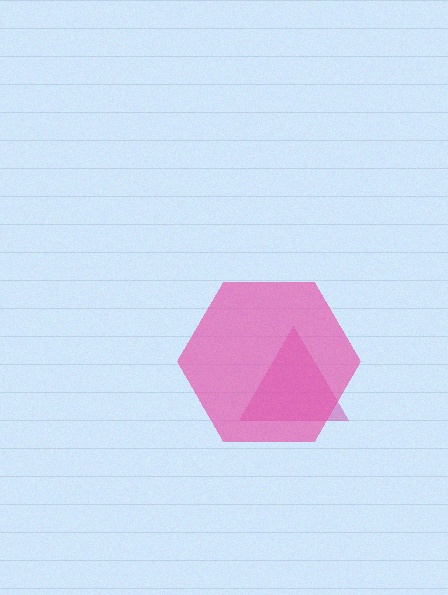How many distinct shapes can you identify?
There are 2 distinct shapes: a magenta triangle, a pink hexagon.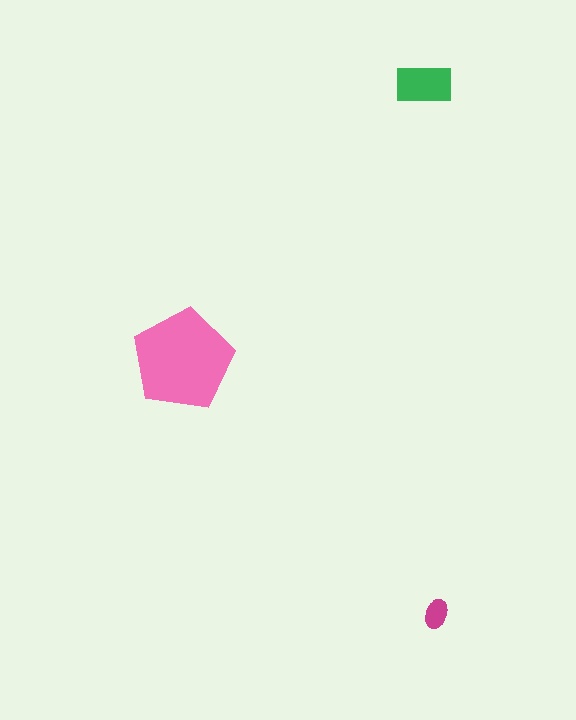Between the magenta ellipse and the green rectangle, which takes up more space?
The green rectangle.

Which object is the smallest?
The magenta ellipse.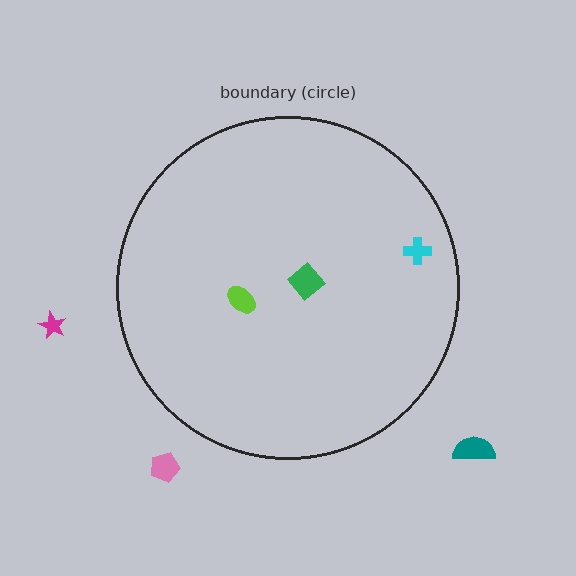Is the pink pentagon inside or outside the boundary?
Outside.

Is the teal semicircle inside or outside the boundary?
Outside.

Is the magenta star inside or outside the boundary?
Outside.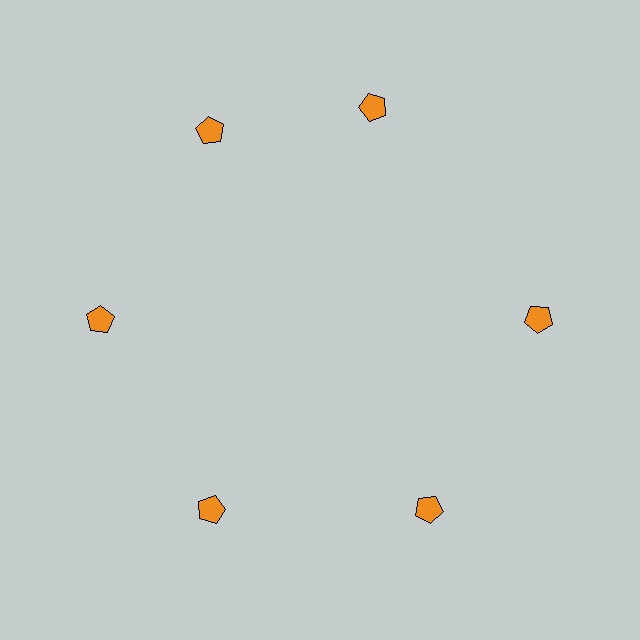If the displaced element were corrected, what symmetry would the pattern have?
It would have 6-fold rotational symmetry — the pattern would map onto itself every 60 degrees.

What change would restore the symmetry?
The symmetry would be restored by rotating it back into even spacing with its neighbors so that all 6 pentagons sit at equal angles and equal distance from the center.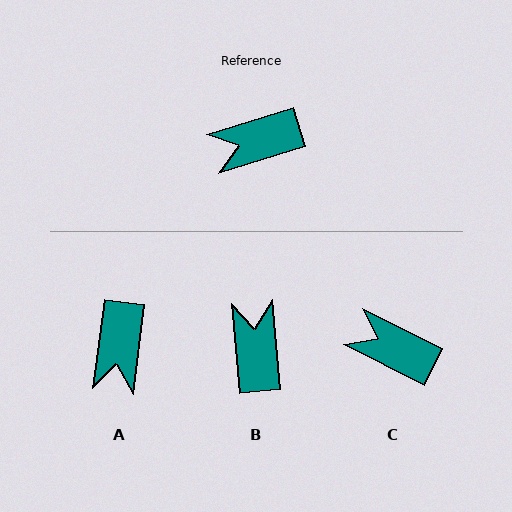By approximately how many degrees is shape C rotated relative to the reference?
Approximately 44 degrees clockwise.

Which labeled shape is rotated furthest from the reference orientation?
B, about 102 degrees away.